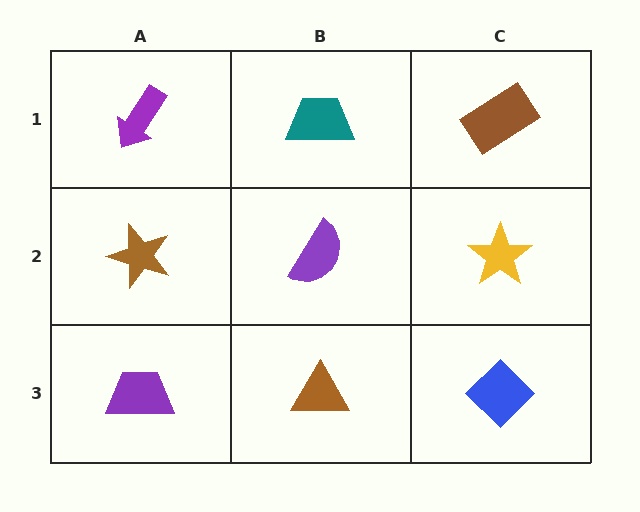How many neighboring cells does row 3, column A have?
2.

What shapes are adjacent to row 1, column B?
A purple semicircle (row 2, column B), a purple arrow (row 1, column A), a brown rectangle (row 1, column C).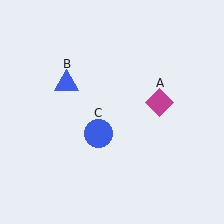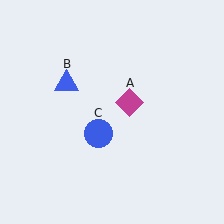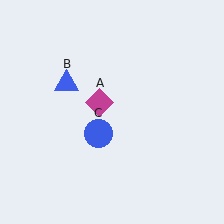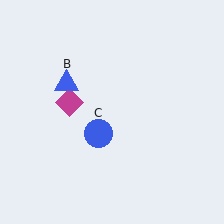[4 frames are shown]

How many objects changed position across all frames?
1 object changed position: magenta diamond (object A).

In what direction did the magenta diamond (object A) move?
The magenta diamond (object A) moved left.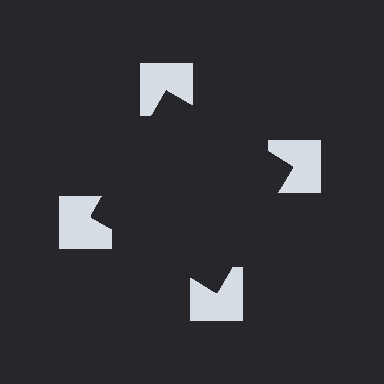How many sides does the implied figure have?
4 sides.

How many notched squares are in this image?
There are 4 — one at each vertex of the illusory square.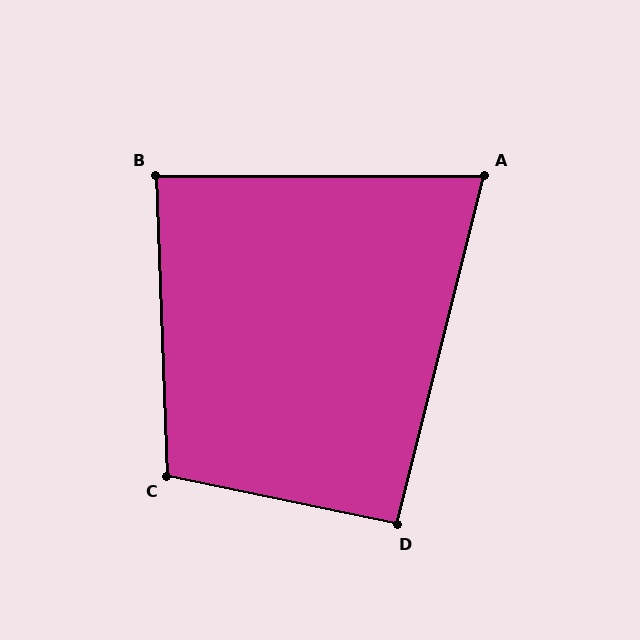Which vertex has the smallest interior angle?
A, at approximately 76 degrees.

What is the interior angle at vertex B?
Approximately 88 degrees (approximately right).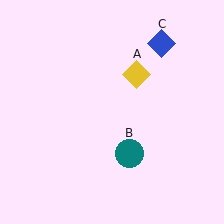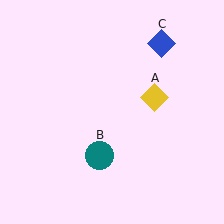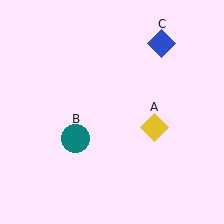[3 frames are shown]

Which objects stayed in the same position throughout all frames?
Blue diamond (object C) remained stationary.